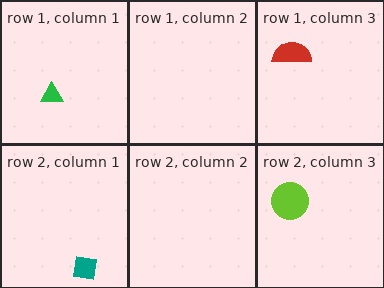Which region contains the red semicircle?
The row 1, column 3 region.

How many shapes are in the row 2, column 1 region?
1.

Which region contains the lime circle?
The row 2, column 3 region.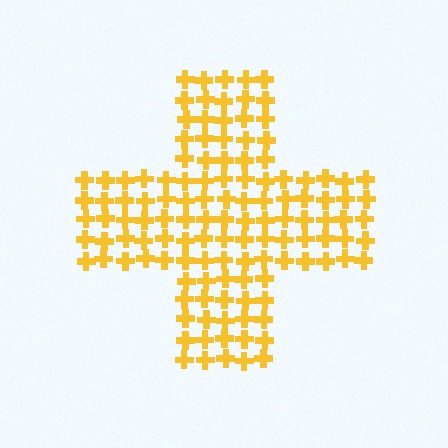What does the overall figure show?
The overall figure shows a cross.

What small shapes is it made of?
It is made of small crosses.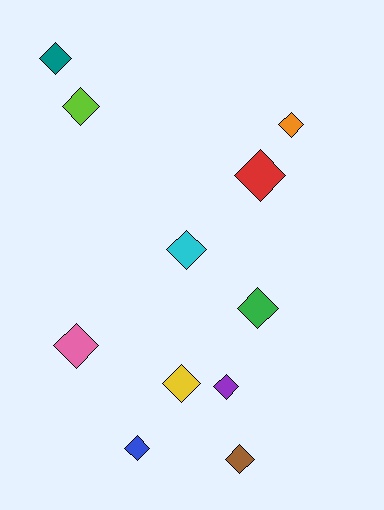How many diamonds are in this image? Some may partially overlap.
There are 11 diamonds.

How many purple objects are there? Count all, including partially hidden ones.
There is 1 purple object.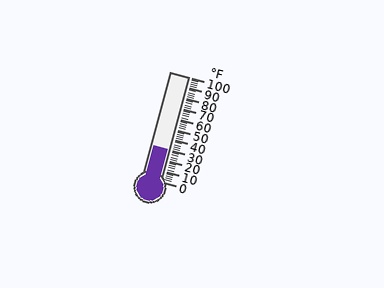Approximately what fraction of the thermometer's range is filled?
The thermometer is filled to approximately 30% of its range.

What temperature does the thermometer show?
The thermometer shows approximately 30°F.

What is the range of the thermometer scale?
The thermometer scale ranges from 0°F to 100°F.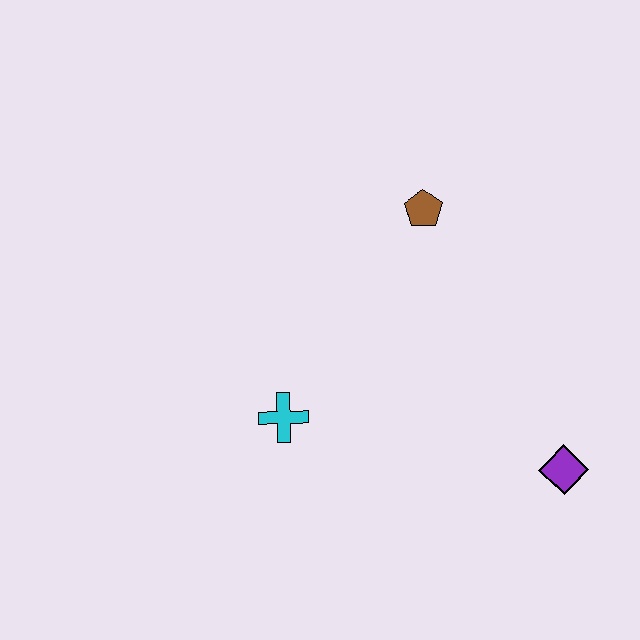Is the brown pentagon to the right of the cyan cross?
Yes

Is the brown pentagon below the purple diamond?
No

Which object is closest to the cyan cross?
The brown pentagon is closest to the cyan cross.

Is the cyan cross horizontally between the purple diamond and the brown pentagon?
No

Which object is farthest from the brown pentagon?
The purple diamond is farthest from the brown pentagon.